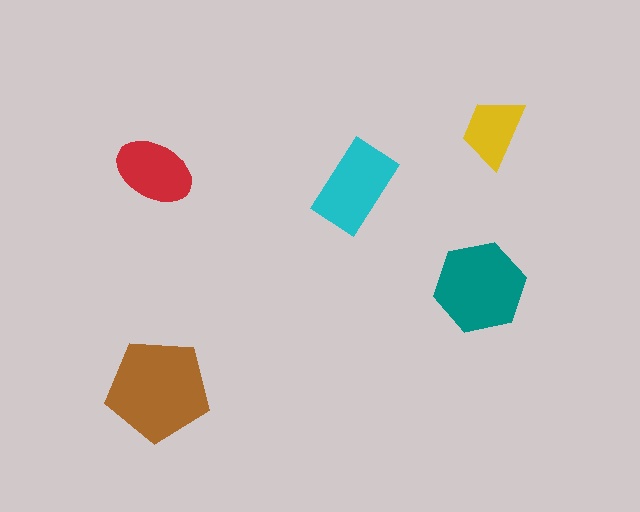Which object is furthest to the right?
The yellow trapezoid is rightmost.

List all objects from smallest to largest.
The yellow trapezoid, the red ellipse, the cyan rectangle, the teal hexagon, the brown pentagon.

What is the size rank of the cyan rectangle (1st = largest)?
3rd.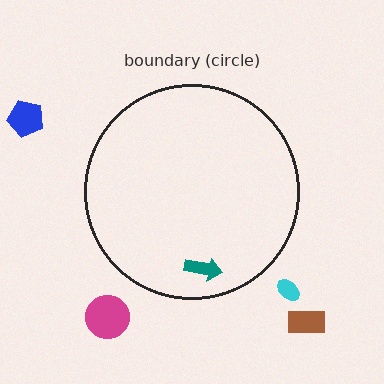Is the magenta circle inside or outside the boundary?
Outside.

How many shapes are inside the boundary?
1 inside, 4 outside.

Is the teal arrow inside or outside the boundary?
Inside.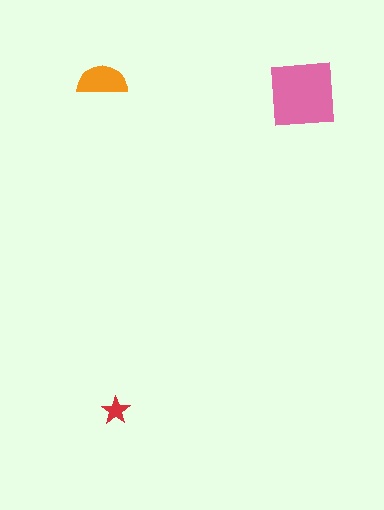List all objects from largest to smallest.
The pink square, the orange semicircle, the red star.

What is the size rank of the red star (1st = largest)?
3rd.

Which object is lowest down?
The red star is bottommost.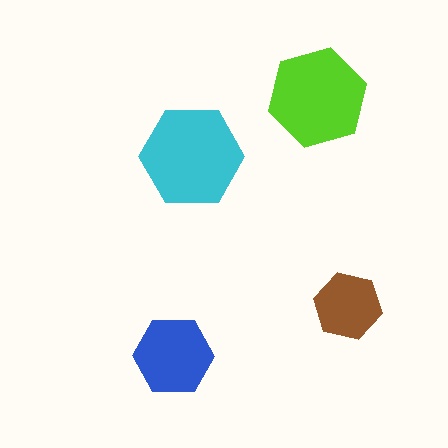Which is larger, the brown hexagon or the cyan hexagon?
The cyan one.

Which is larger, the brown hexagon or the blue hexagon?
The blue one.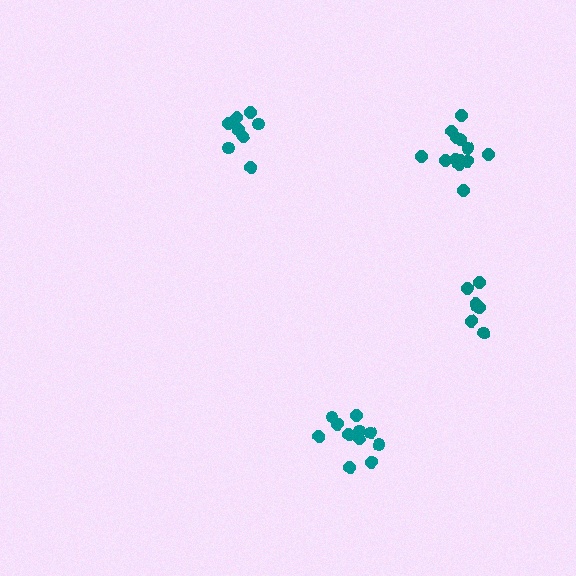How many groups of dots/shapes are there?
There are 4 groups.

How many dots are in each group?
Group 1: 11 dots, Group 2: 8 dots, Group 3: 7 dots, Group 4: 13 dots (39 total).